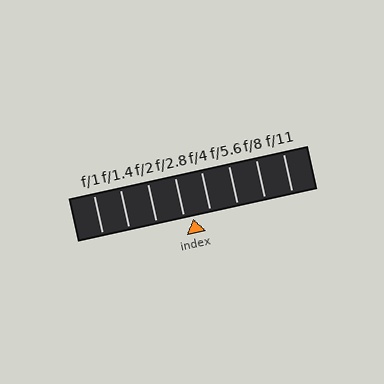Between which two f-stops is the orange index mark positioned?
The index mark is between f/2.8 and f/4.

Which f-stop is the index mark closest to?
The index mark is closest to f/2.8.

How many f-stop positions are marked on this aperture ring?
There are 8 f-stop positions marked.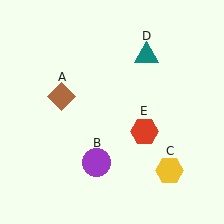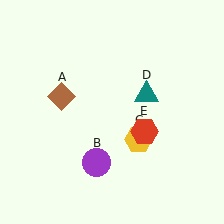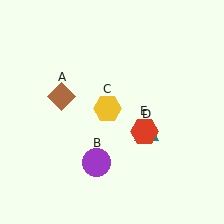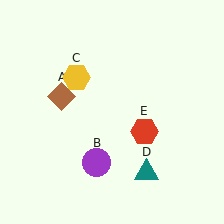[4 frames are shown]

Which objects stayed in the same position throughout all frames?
Brown diamond (object A) and purple circle (object B) and red hexagon (object E) remained stationary.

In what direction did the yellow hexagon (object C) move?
The yellow hexagon (object C) moved up and to the left.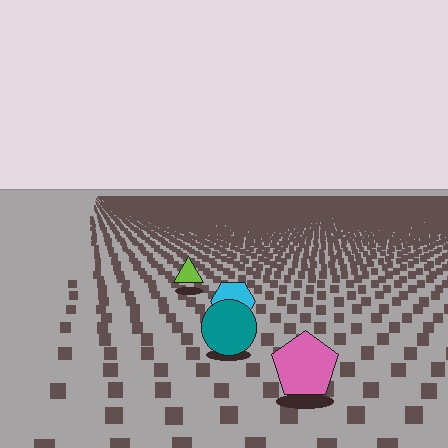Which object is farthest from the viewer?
The lime triangle is farthest from the viewer. It appears smaller and the ground texture around it is denser.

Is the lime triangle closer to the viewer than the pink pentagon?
No. The pink pentagon is closer — you can tell from the texture gradient: the ground texture is coarser near it.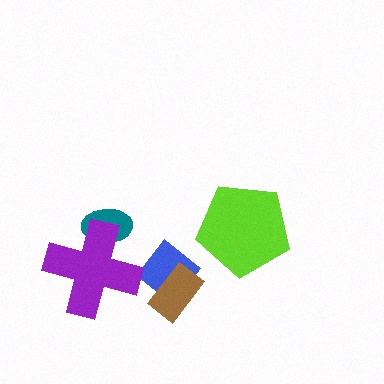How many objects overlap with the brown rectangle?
1 object overlaps with the brown rectangle.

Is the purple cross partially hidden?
No, no other shape covers it.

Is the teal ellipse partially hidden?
Yes, it is partially covered by another shape.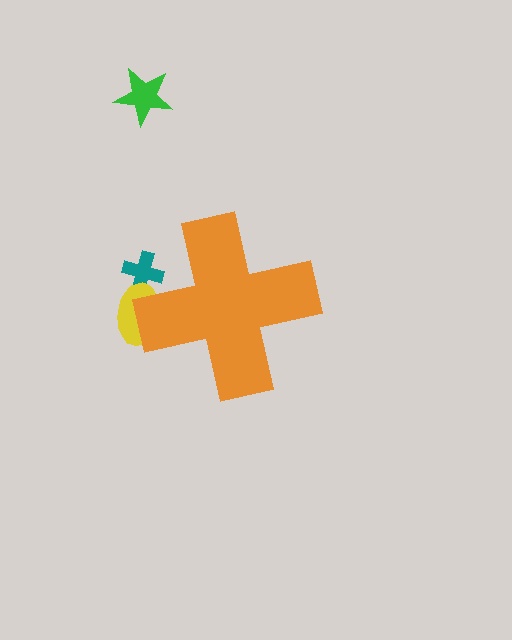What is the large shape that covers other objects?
An orange cross.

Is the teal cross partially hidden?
Yes, the teal cross is partially hidden behind the orange cross.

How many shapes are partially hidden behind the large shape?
2 shapes are partially hidden.